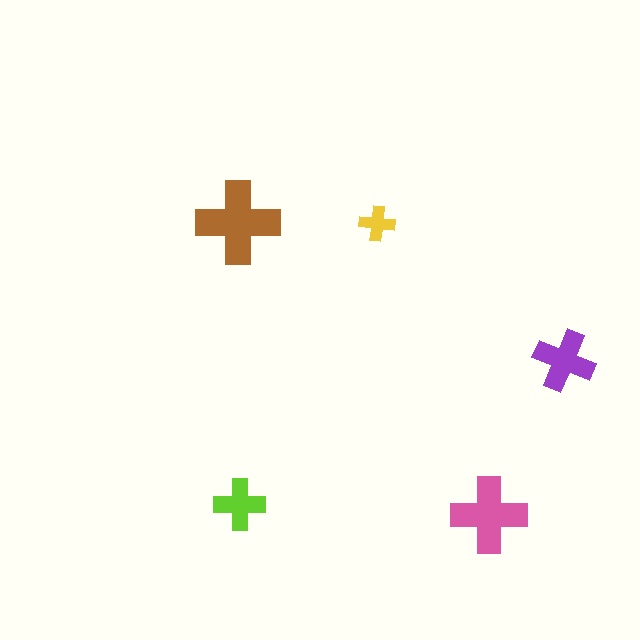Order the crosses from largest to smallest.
the brown one, the pink one, the purple one, the lime one, the yellow one.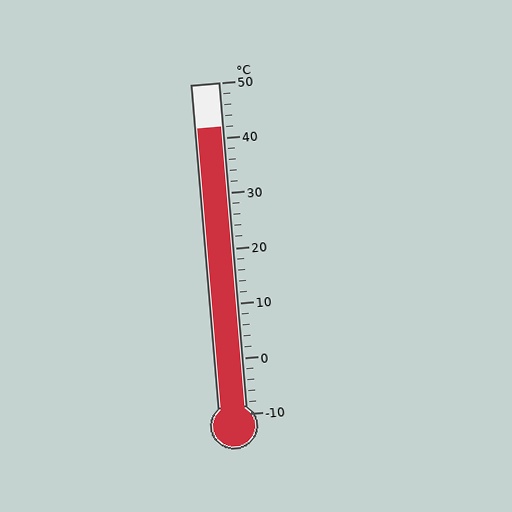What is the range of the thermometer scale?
The thermometer scale ranges from -10°C to 50°C.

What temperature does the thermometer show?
The thermometer shows approximately 42°C.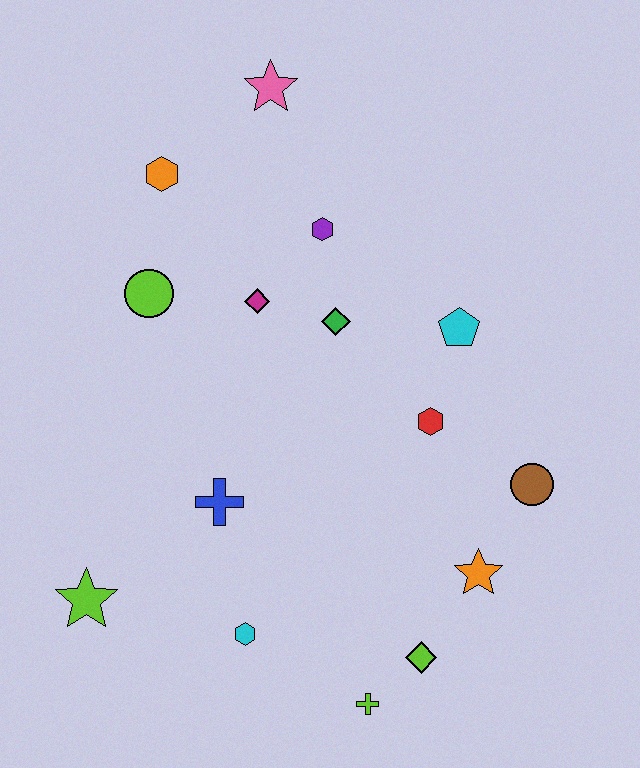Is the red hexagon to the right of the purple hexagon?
Yes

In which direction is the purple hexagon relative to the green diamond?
The purple hexagon is above the green diamond.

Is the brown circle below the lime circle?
Yes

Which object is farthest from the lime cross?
The pink star is farthest from the lime cross.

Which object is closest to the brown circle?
The orange star is closest to the brown circle.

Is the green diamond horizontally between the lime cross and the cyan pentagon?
No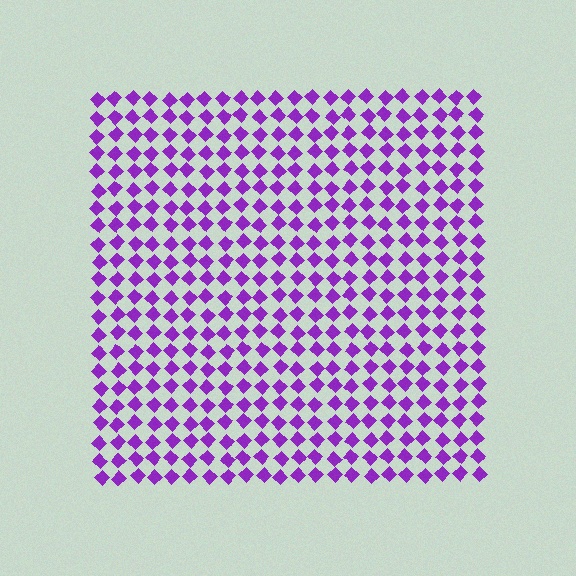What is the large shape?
The large shape is a square.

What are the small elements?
The small elements are diamonds.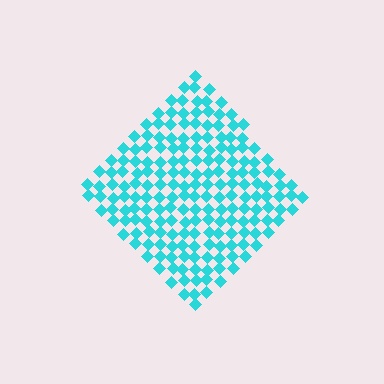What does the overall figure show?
The overall figure shows a diamond.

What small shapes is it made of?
It is made of small diamonds.